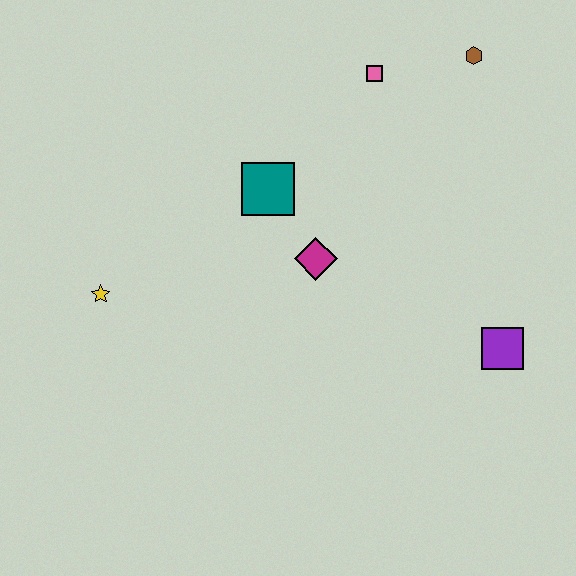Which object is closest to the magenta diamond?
The teal square is closest to the magenta diamond.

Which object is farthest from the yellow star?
The brown hexagon is farthest from the yellow star.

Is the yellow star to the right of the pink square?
No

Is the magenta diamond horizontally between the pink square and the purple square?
No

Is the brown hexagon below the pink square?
No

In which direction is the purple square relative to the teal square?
The purple square is to the right of the teal square.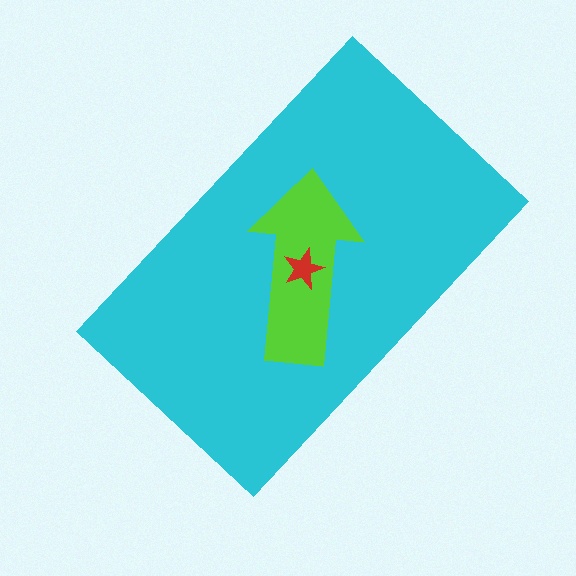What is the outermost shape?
The cyan rectangle.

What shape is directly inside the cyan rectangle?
The lime arrow.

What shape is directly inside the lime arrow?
The red star.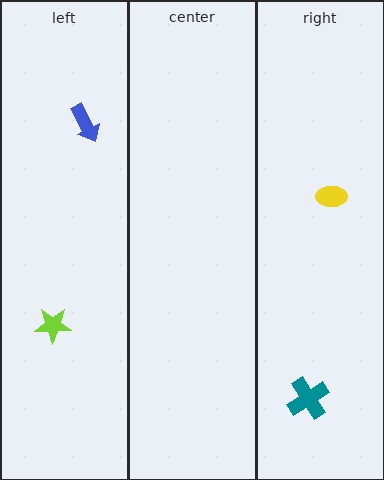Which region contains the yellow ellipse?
The right region.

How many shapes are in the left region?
2.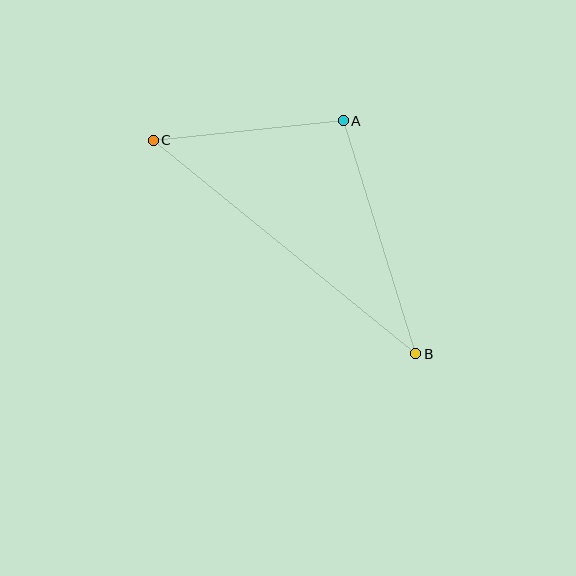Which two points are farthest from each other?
Points B and C are farthest from each other.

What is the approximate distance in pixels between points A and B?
The distance between A and B is approximately 244 pixels.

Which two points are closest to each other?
Points A and C are closest to each other.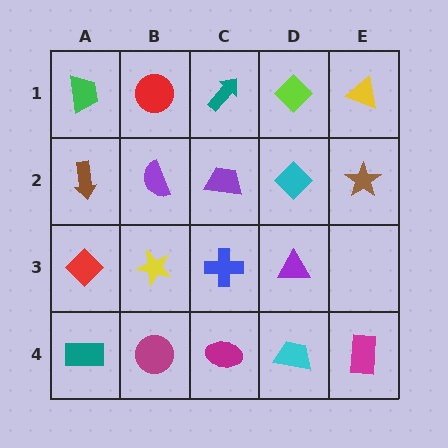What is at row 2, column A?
A brown arrow.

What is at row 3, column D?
A purple triangle.